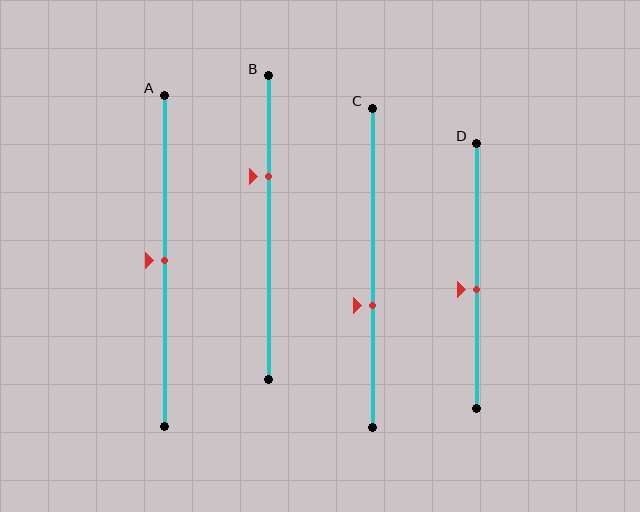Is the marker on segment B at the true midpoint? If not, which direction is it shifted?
No, the marker on segment B is shifted upward by about 17% of the segment length.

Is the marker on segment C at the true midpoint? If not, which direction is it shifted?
No, the marker on segment C is shifted downward by about 12% of the segment length.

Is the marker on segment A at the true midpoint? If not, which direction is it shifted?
Yes, the marker on segment A is at the true midpoint.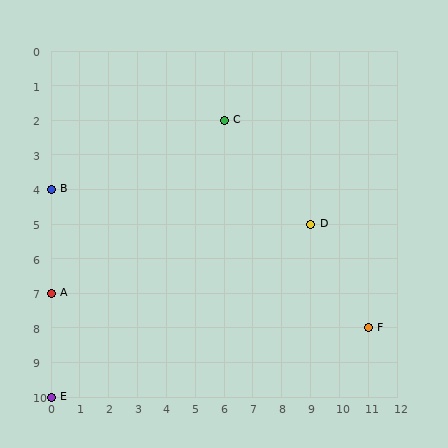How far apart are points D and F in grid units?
Points D and F are 2 columns and 3 rows apart (about 3.6 grid units diagonally).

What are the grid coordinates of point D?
Point D is at grid coordinates (9, 5).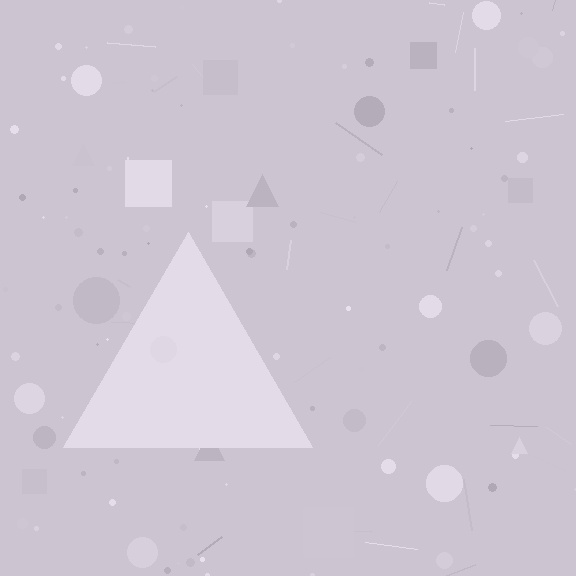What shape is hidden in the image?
A triangle is hidden in the image.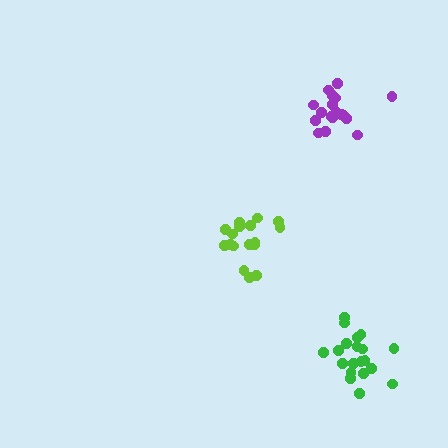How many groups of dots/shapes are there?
There are 3 groups.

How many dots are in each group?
Group 1: 18 dots, Group 2: 20 dots, Group 3: 18 dots (56 total).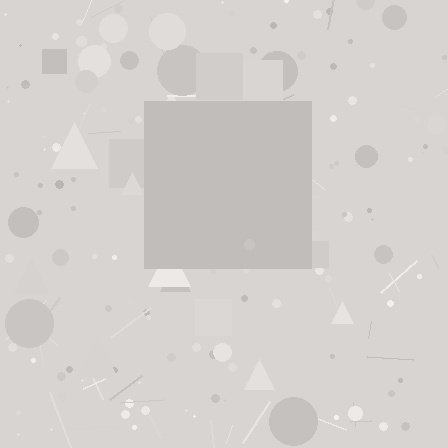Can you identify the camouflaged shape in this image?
The camouflaged shape is a square.